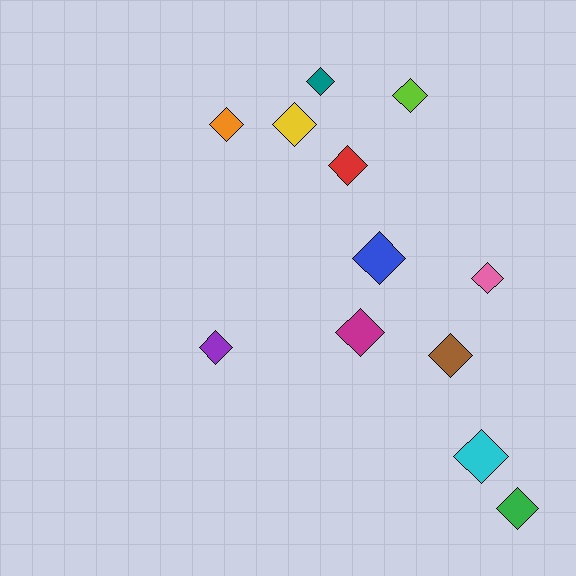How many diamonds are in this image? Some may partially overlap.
There are 12 diamonds.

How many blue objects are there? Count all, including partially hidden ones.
There is 1 blue object.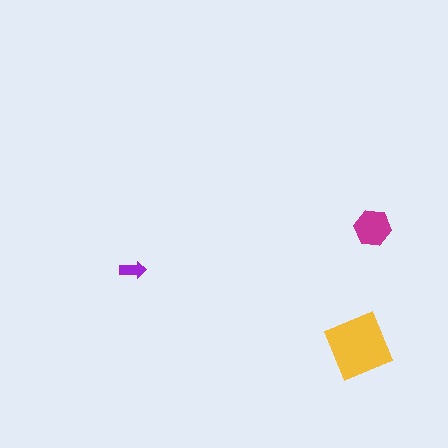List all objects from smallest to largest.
The purple arrow, the magenta hexagon, the yellow square.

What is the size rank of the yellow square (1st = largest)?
1st.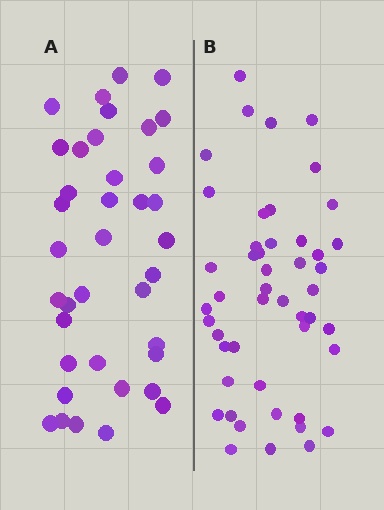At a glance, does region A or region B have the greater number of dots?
Region B (the right region) has more dots.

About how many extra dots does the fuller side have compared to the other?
Region B has roughly 10 or so more dots than region A.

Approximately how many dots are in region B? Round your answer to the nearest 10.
About 50 dots. (The exact count is 48, which rounds to 50.)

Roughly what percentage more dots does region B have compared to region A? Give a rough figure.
About 25% more.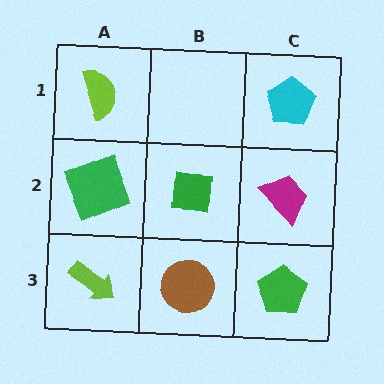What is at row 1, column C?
A cyan pentagon.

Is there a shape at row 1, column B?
No, that cell is empty.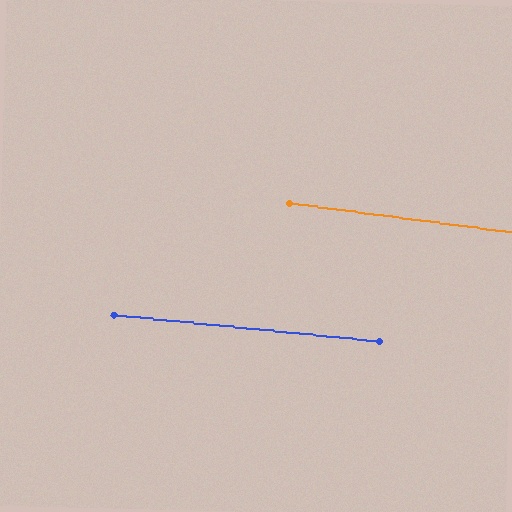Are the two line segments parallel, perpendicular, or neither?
Parallel — their directions differ by only 2.0°.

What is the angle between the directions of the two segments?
Approximately 2 degrees.